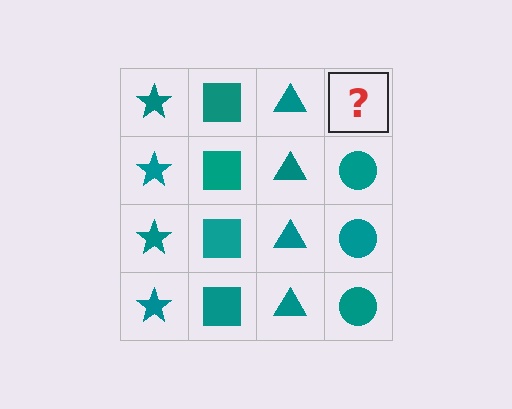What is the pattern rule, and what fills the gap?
The rule is that each column has a consistent shape. The gap should be filled with a teal circle.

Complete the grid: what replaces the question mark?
The question mark should be replaced with a teal circle.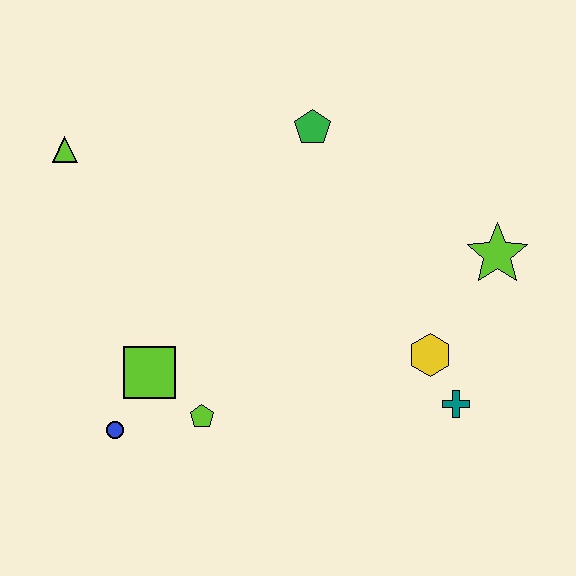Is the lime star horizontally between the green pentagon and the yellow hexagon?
No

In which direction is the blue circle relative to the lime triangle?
The blue circle is below the lime triangle.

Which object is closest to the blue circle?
The lime square is closest to the blue circle.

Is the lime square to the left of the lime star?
Yes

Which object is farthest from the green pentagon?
The blue circle is farthest from the green pentagon.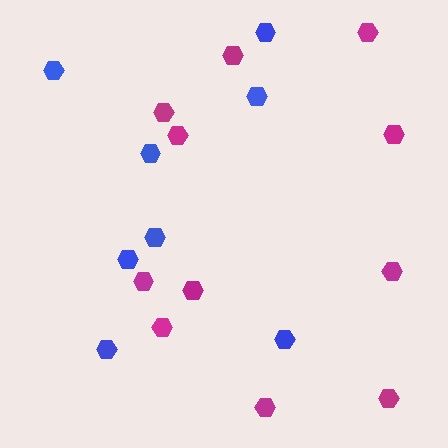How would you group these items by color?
There are 2 groups: one group of magenta hexagons (11) and one group of blue hexagons (8).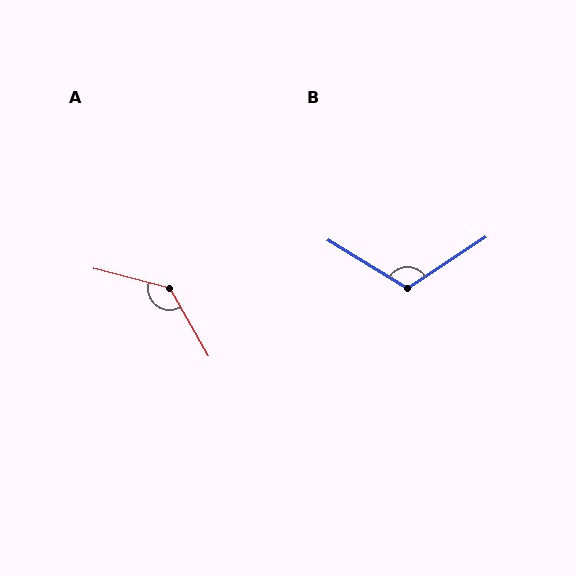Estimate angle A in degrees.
Approximately 135 degrees.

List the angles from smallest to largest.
B (115°), A (135°).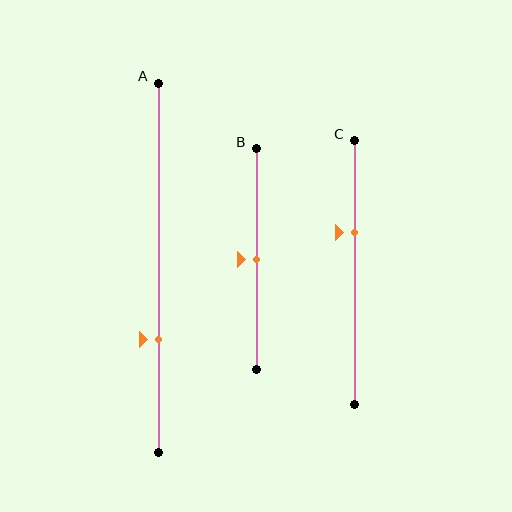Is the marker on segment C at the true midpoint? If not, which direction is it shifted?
No, the marker on segment C is shifted upward by about 15% of the segment length.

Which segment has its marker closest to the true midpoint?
Segment B has its marker closest to the true midpoint.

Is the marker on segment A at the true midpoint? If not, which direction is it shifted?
No, the marker on segment A is shifted downward by about 20% of the segment length.